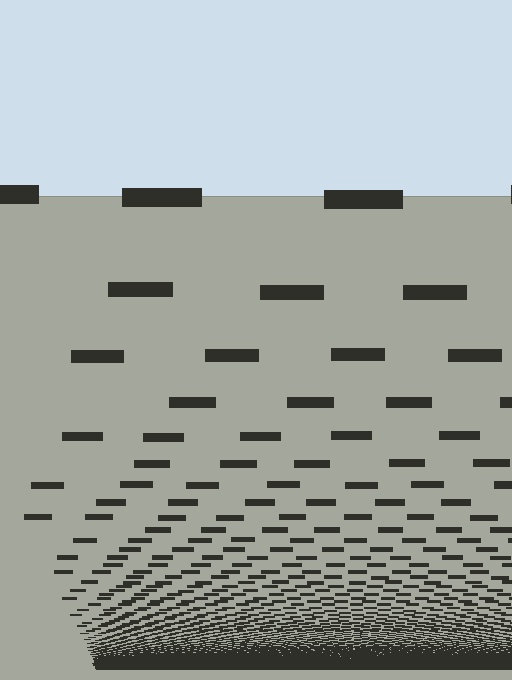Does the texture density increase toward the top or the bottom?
Density increases toward the bottom.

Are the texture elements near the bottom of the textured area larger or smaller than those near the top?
Smaller. The gradient is inverted — elements near the bottom are smaller and denser.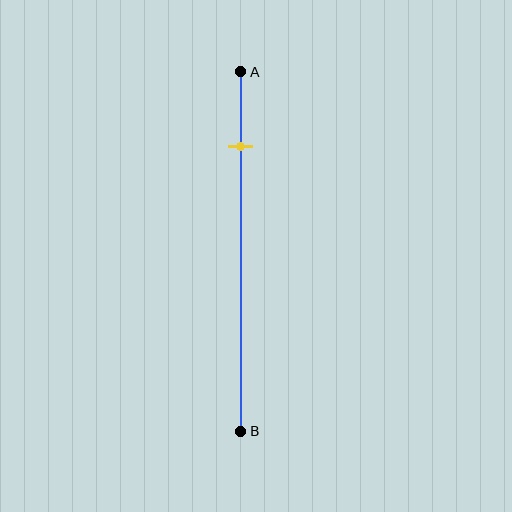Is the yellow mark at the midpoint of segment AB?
No, the mark is at about 20% from A, not at the 50% midpoint.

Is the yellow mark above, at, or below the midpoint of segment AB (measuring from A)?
The yellow mark is above the midpoint of segment AB.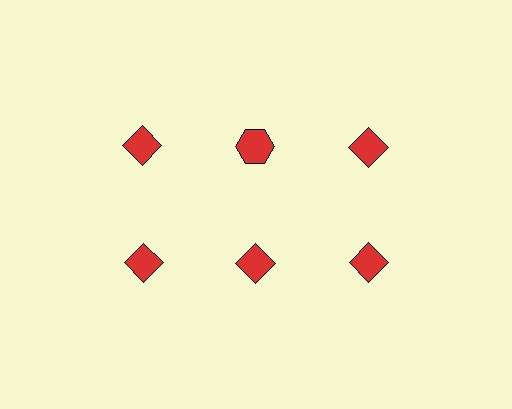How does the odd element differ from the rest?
It has a different shape: hexagon instead of diamond.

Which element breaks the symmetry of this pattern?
The red hexagon in the top row, second from left column breaks the symmetry. All other shapes are red diamonds.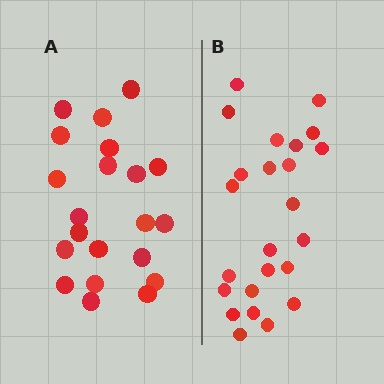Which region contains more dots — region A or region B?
Region B (the right region) has more dots.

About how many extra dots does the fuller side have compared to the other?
Region B has just a few more — roughly 2 or 3 more dots than region A.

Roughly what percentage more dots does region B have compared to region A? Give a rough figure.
About 15% more.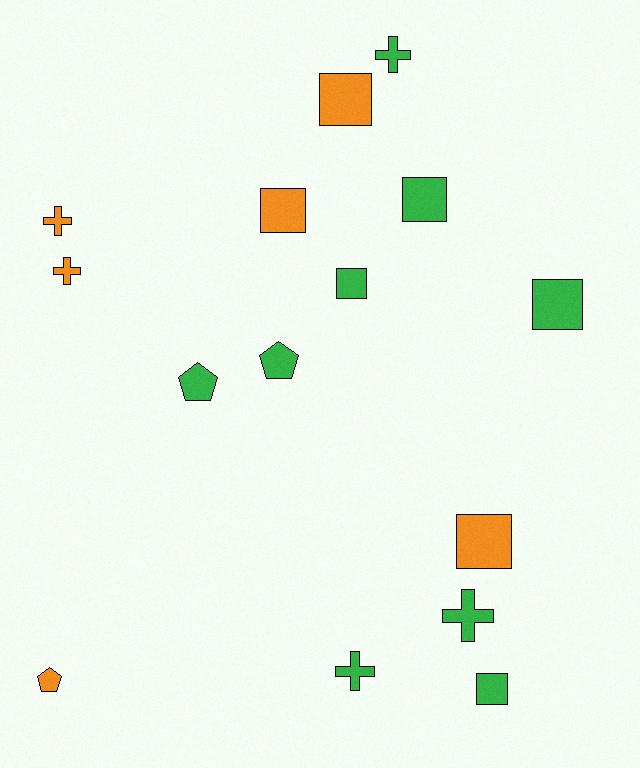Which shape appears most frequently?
Square, with 7 objects.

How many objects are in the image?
There are 15 objects.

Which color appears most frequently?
Green, with 9 objects.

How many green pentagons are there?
There are 2 green pentagons.